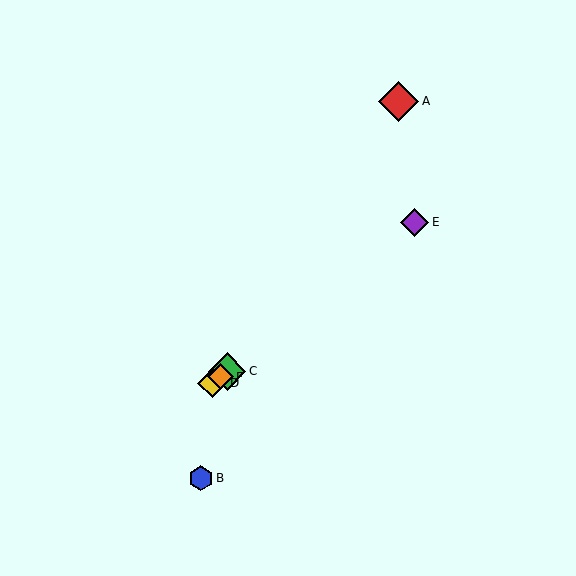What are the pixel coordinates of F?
Object F is at (220, 376).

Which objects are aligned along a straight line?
Objects C, D, E, F are aligned along a straight line.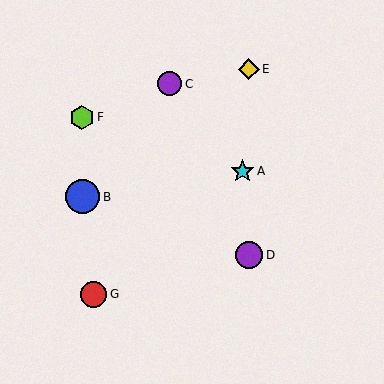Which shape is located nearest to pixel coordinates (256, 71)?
The yellow diamond (labeled E) at (249, 69) is nearest to that location.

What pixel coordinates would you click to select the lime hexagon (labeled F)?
Click at (82, 117) to select the lime hexagon F.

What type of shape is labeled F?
Shape F is a lime hexagon.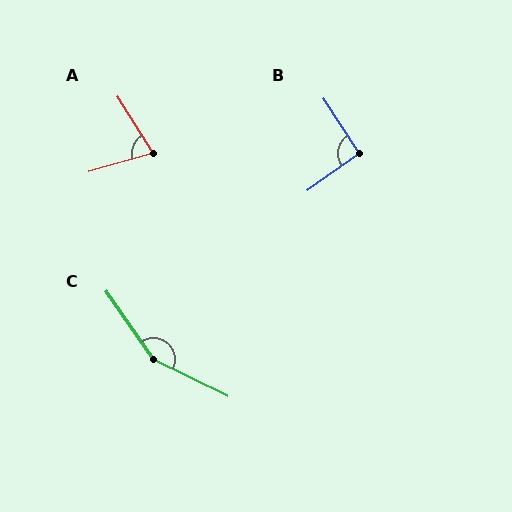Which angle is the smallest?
A, at approximately 75 degrees.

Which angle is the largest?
C, at approximately 151 degrees.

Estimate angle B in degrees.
Approximately 93 degrees.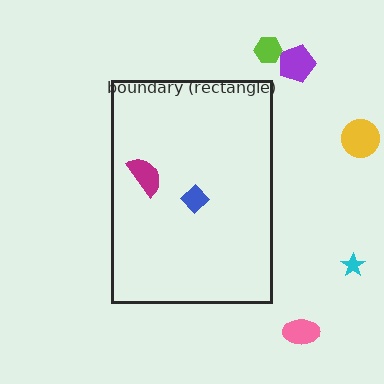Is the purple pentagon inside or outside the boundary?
Outside.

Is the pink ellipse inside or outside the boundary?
Outside.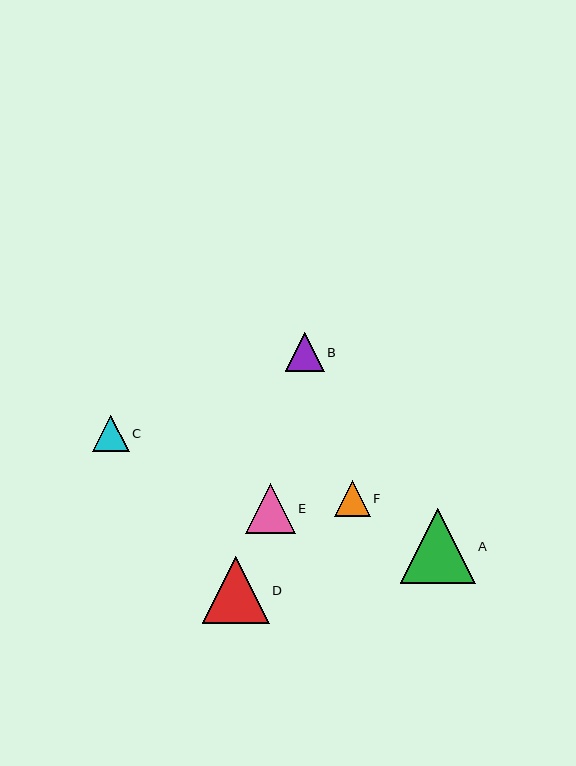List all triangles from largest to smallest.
From largest to smallest: A, D, E, B, C, F.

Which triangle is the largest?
Triangle A is the largest with a size of approximately 75 pixels.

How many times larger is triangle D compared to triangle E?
Triangle D is approximately 1.3 times the size of triangle E.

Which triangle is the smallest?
Triangle F is the smallest with a size of approximately 36 pixels.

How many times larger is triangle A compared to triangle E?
Triangle A is approximately 1.5 times the size of triangle E.